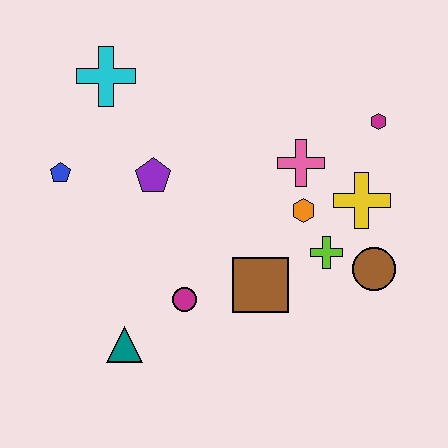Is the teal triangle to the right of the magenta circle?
No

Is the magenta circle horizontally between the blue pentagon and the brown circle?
Yes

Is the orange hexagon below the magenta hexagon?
Yes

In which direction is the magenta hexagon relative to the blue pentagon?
The magenta hexagon is to the right of the blue pentagon.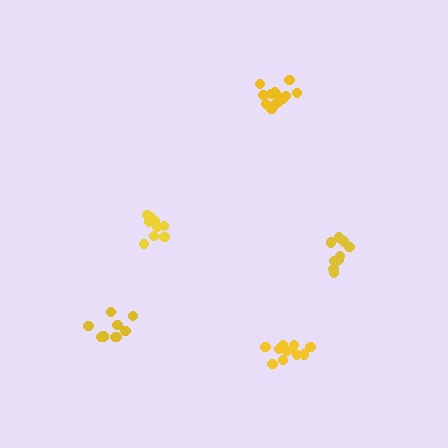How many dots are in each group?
Group 1: 11 dots, Group 2: 10 dots, Group 3: 15 dots, Group 4: 11 dots, Group 5: 9 dots (56 total).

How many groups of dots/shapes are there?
There are 5 groups.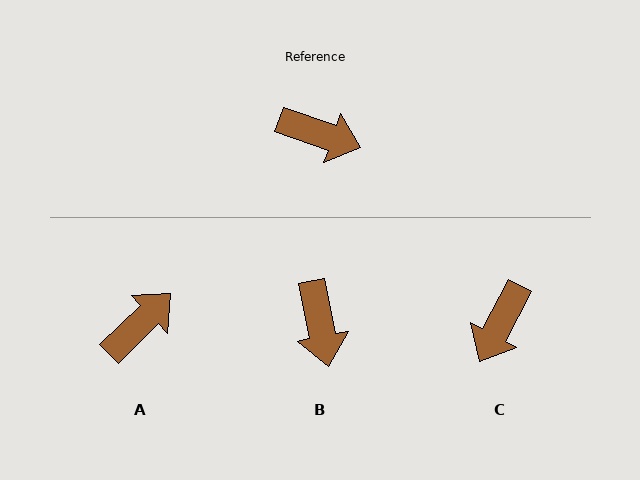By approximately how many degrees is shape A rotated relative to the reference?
Approximately 63 degrees counter-clockwise.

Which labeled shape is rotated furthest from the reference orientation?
C, about 99 degrees away.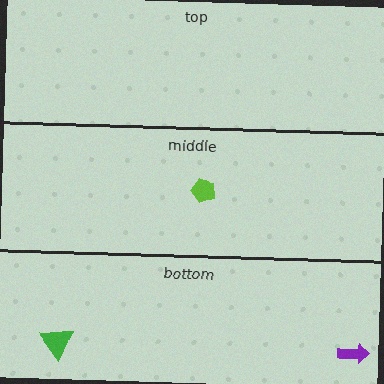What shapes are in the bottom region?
The purple arrow, the green triangle.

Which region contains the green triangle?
The bottom region.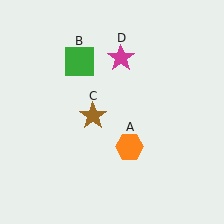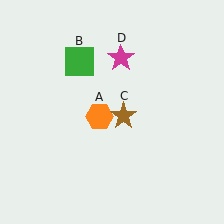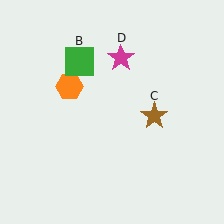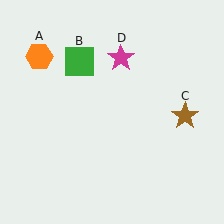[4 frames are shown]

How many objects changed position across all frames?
2 objects changed position: orange hexagon (object A), brown star (object C).